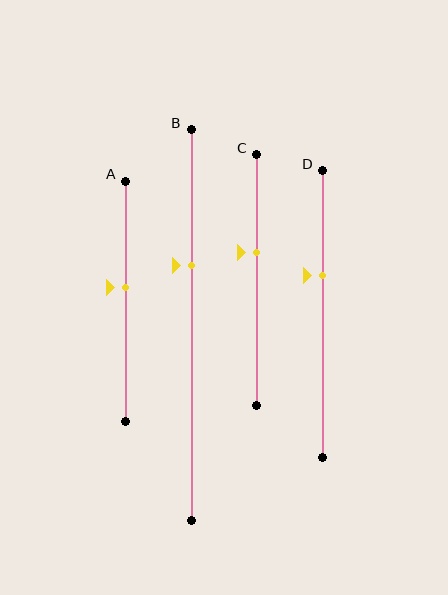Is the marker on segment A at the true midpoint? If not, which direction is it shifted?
No, the marker on segment A is shifted upward by about 6% of the segment length.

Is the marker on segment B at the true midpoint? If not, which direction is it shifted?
No, the marker on segment B is shifted upward by about 15% of the segment length.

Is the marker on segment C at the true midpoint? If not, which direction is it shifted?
No, the marker on segment C is shifted upward by about 11% of the segment length.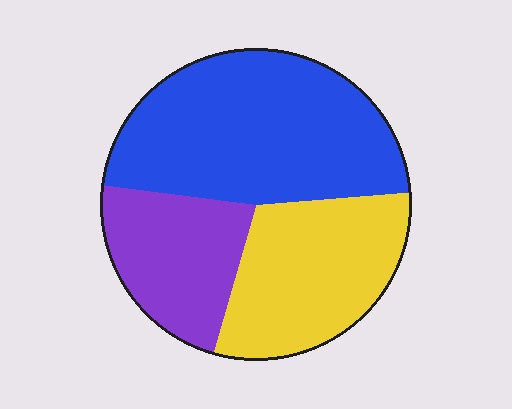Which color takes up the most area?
Blue, at roughly 45%.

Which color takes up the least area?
Purple, at roughly 25%.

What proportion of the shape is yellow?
Yellow covers roughly 30% of the shape.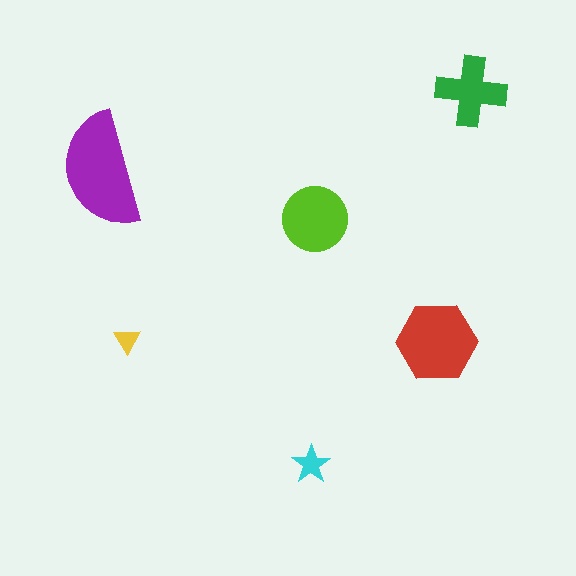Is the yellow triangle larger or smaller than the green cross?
Smaller.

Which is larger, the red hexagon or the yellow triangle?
The red hexagon.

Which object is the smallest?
The yellow triangle.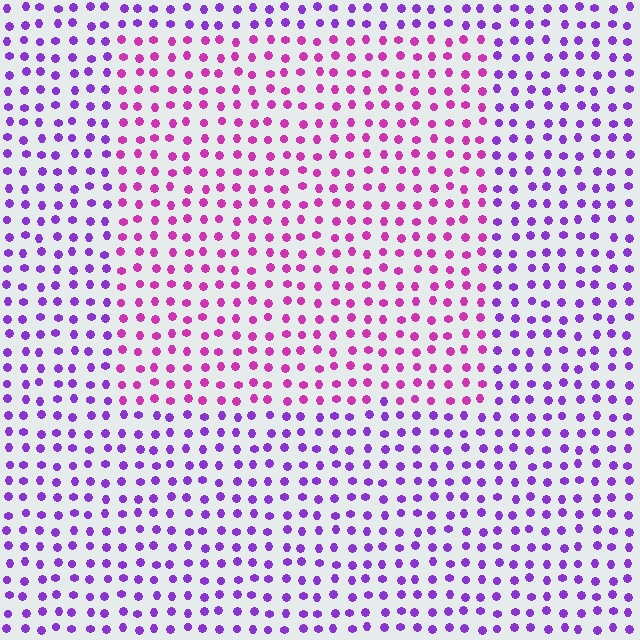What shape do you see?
I see a rectangle.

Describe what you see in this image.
The image is filled with small purple elements in a uniform arrangement. A rectangle-shaped region is visible where the elements are tinted to a slightly different hue, forming a subtle color boundary.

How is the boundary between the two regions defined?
The boundary is defined purely by a slight shift in hue (about 39 degrees). Spacing, size, and orientation are identical on both sides.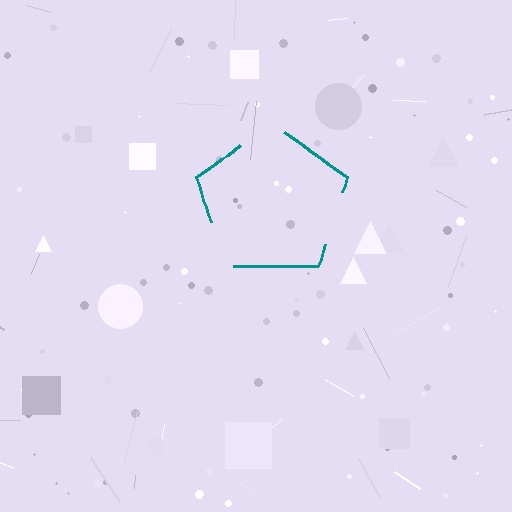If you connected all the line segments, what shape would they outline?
They would outline a pentagon.